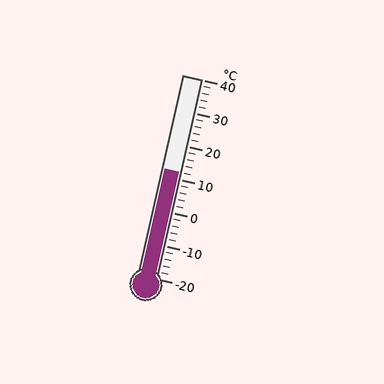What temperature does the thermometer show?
The thermometer shows approximately 12°C.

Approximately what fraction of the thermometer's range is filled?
The thermometer is filled to approximately 55% of its range.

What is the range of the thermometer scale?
The thermometer scale ranges from -20°C to 40°C.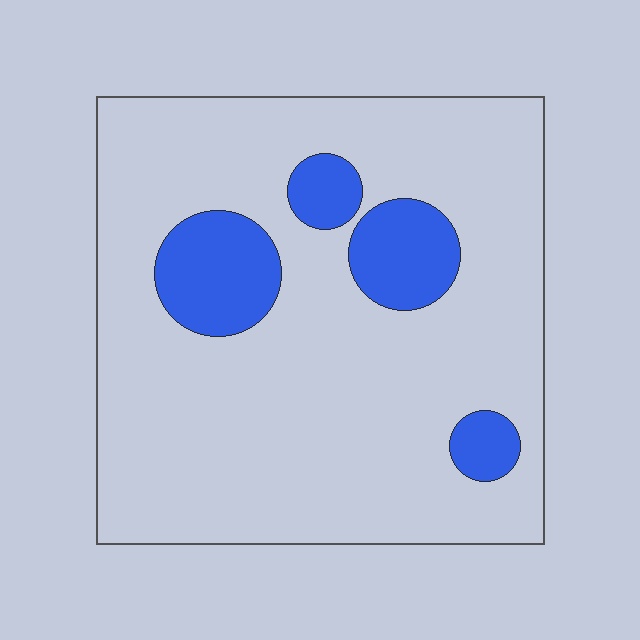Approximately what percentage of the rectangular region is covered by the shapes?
Approximately 15%.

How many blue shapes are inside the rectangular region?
4.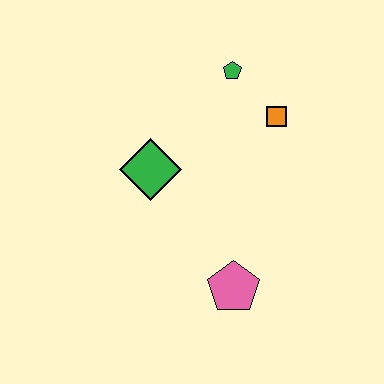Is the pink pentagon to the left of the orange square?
Yes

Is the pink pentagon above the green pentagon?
No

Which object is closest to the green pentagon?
The orange square is closest to the green pentagon.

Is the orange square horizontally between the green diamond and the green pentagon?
No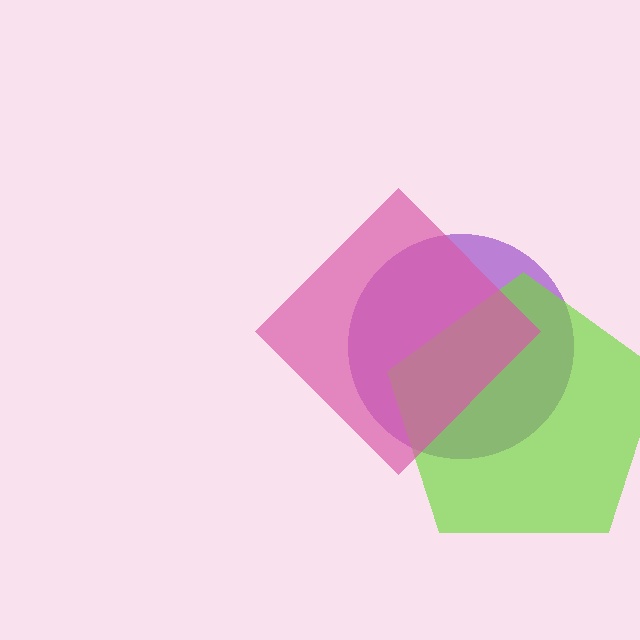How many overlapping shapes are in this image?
There are 3 overlapping shapes in the image.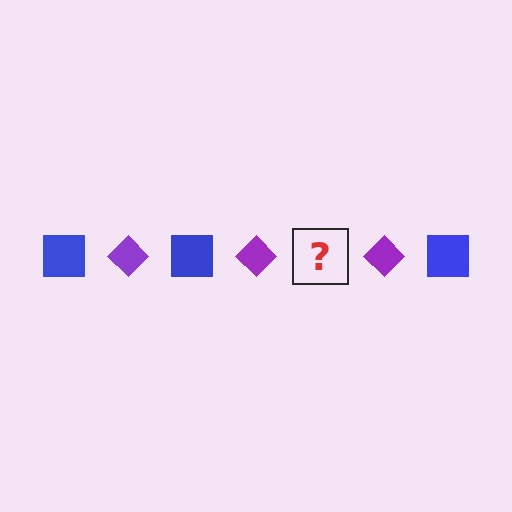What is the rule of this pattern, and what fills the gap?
The rule is that the pattern alternates between blue square and purple diamond. The gap should be filled with a blue square.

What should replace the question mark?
The question mark should be replaced with a blue square.